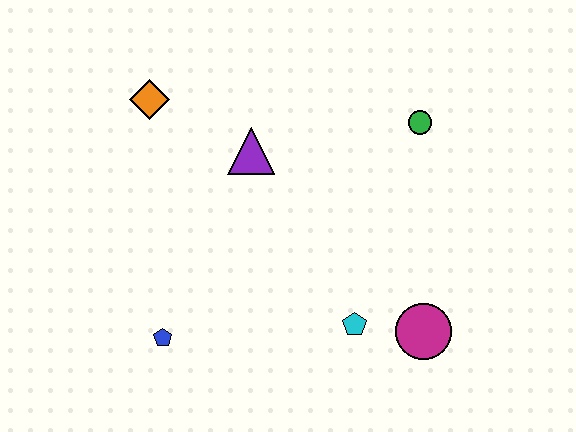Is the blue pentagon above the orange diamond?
No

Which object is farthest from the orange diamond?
The magenta circle is farthest from the orange diamond.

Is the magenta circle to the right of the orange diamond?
Yes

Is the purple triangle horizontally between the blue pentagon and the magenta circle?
Yes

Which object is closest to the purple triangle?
The orange diamond is closest to the purple triangle.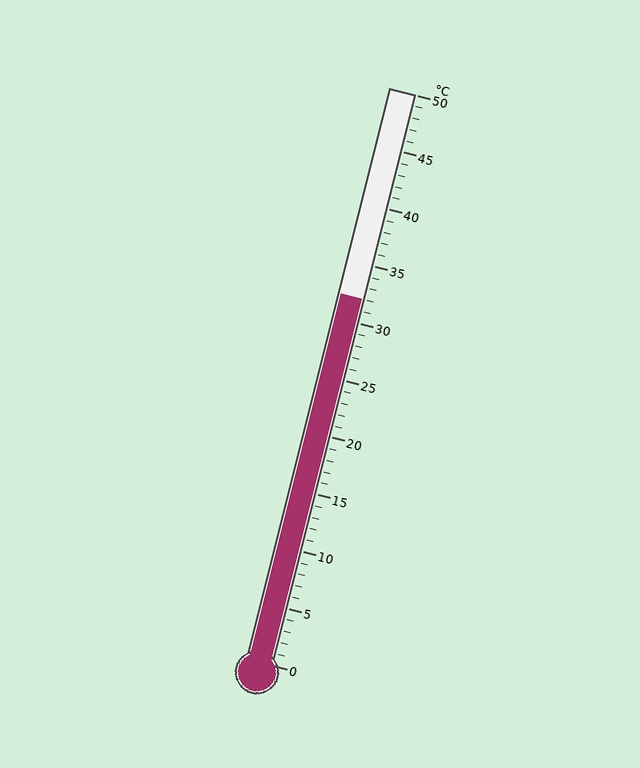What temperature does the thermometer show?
The thermometer shows approximately 32°C.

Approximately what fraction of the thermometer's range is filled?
The thermometer is filled to approximately 65% of its range.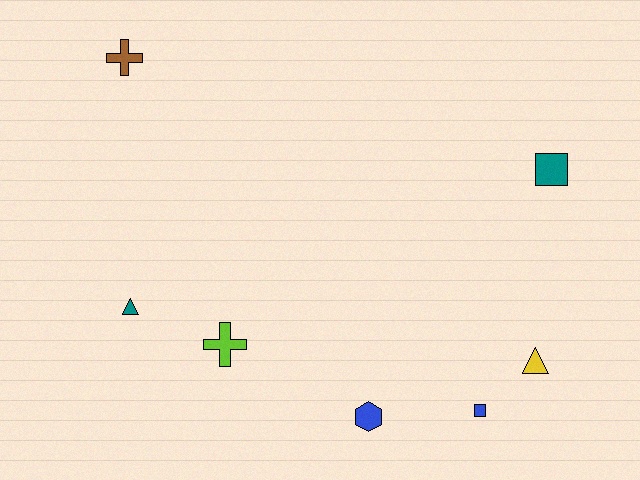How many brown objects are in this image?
There is 1 brown object.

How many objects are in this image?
There are 7 objects.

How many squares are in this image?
There are 2 squares.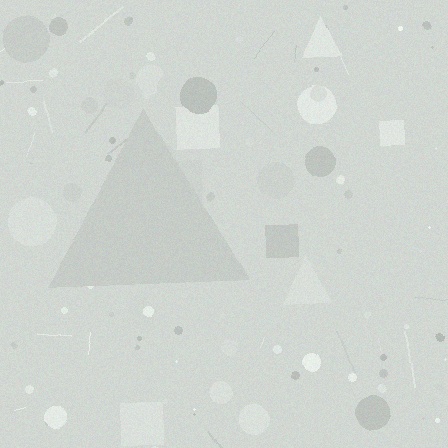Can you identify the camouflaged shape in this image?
The camouflaged shape is a triangle.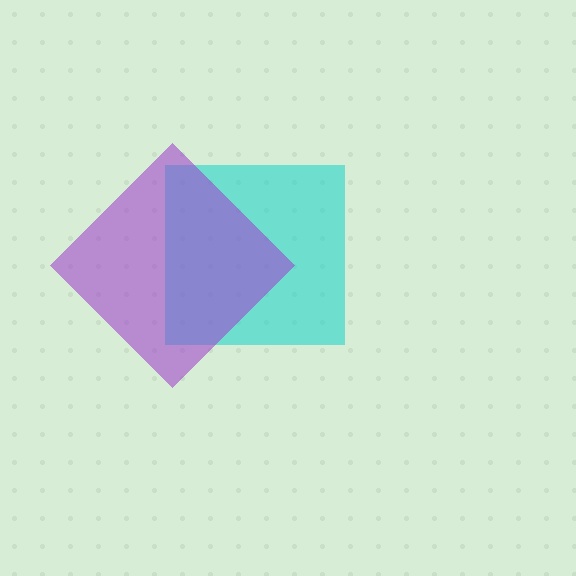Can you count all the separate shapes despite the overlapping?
Yes, there are 2 separate shapes.